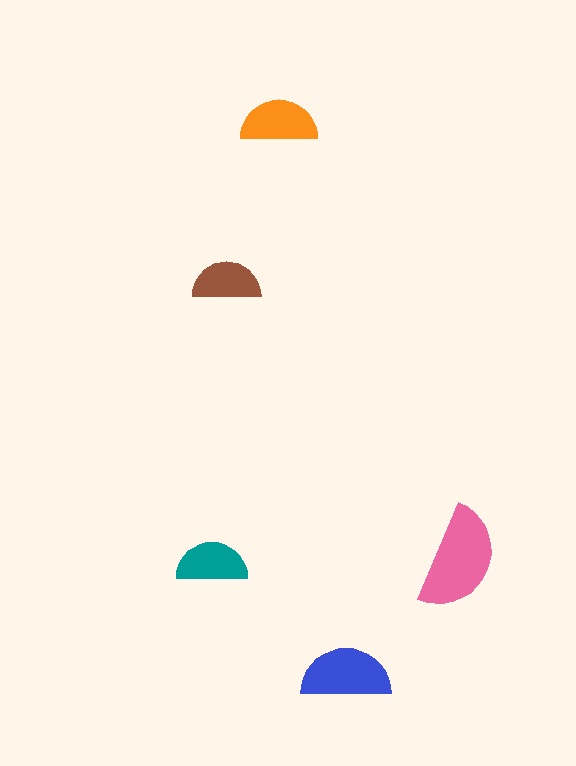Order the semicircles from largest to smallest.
the pink one, the blue one, the orange one, the teal one, the brown one.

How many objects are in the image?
There are 5 objects in the image.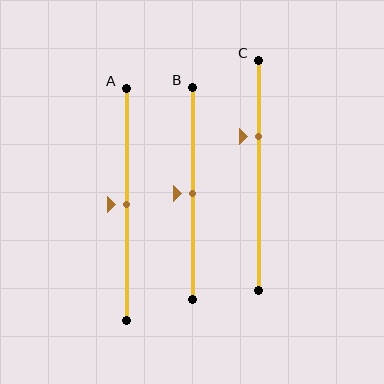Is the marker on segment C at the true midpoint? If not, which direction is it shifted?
No, the marker on segment C is shifted upward by about 17% of the segment length.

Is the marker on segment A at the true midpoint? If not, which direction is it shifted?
Yes, the marker on segment A is at the true midpoint.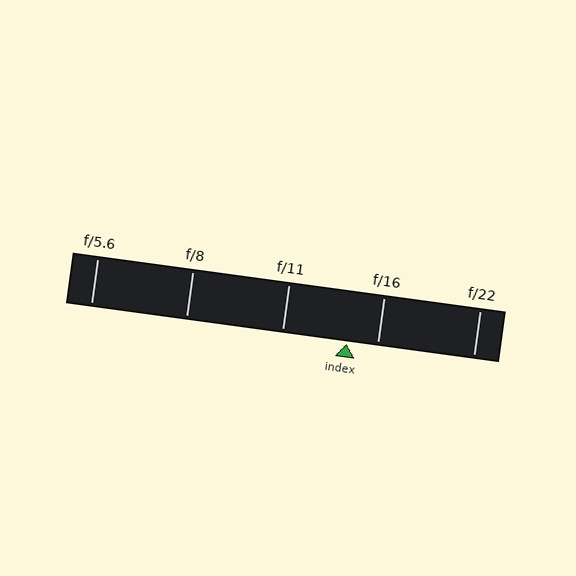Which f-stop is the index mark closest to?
The index mark is closest to f/16.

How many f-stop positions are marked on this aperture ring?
There are 5 f-stop positions marked.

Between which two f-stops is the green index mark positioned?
The index mark is between f/11 and f/16.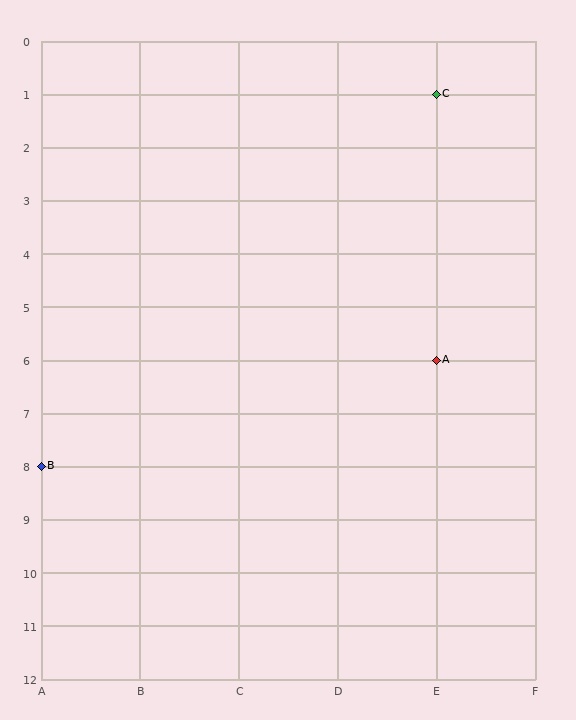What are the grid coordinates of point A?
Point A is at grid coordinates (E, 6).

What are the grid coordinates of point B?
Point B is at grid coordinates (A, 8).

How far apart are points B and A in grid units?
Points B and A are 4 columns and 2 rows apart (about 4.5 grid units diagonally).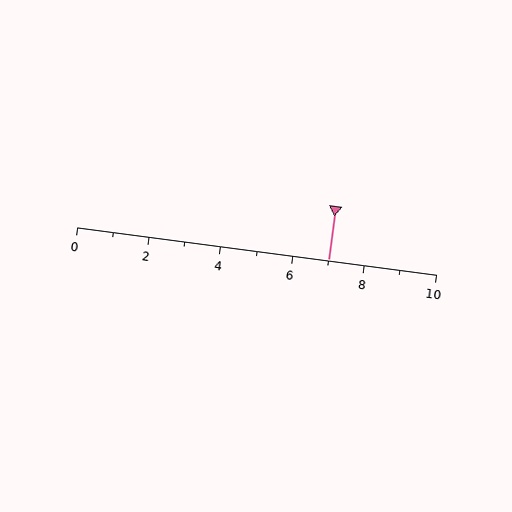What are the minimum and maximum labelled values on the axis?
The axis runs from 0 to 10.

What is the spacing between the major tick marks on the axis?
The major ticks are spaced 2 apart.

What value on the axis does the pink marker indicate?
The marker indicates approximately 7.